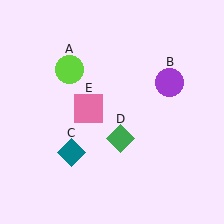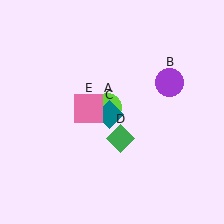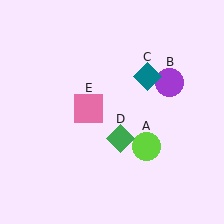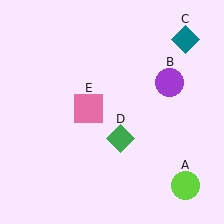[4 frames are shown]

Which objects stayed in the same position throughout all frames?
Purple circle (object B) and green diamond (object D) and pink square (object E) remained stationary.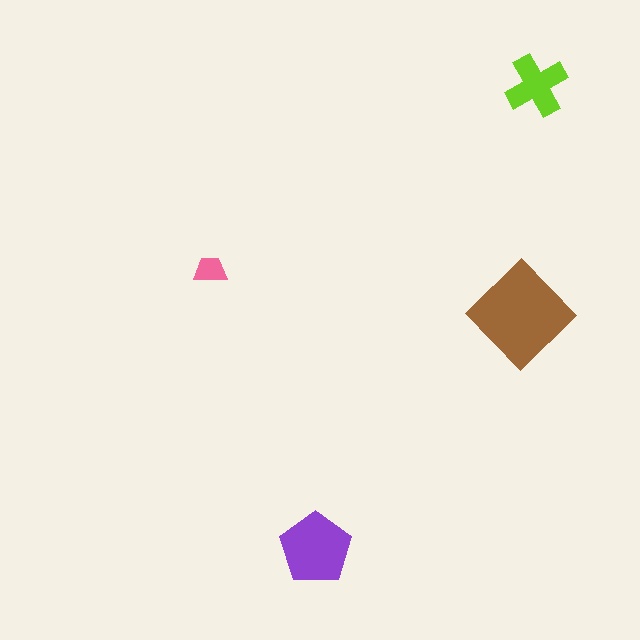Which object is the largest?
The brown diamond.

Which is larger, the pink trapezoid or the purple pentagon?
The purple pentagon.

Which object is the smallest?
The pink trapezoid.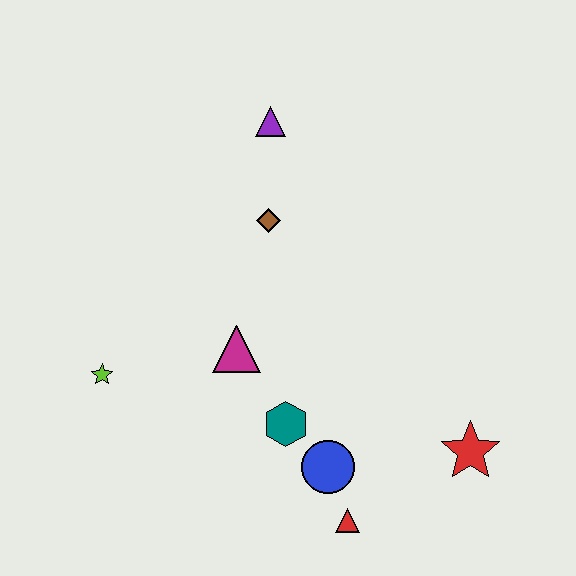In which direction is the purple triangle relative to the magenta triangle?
The purple triangle is above the magenta triangle.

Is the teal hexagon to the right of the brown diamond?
Yes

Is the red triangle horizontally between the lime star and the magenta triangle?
No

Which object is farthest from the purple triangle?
The red triangle is farthest from the purple triangle.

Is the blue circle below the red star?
Yes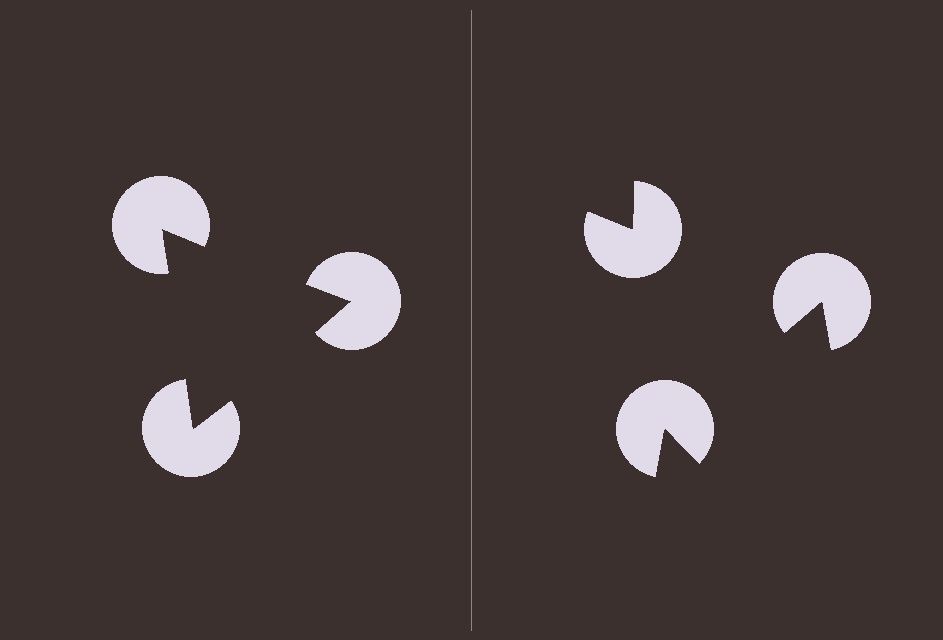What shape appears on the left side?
An illusory triangle.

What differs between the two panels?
The pac-man discs are positioned identically on both sides; only the wedge orientations differ. On the left they align to a triangle; on the right they are misaligned.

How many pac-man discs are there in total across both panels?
6 — 3 on each side.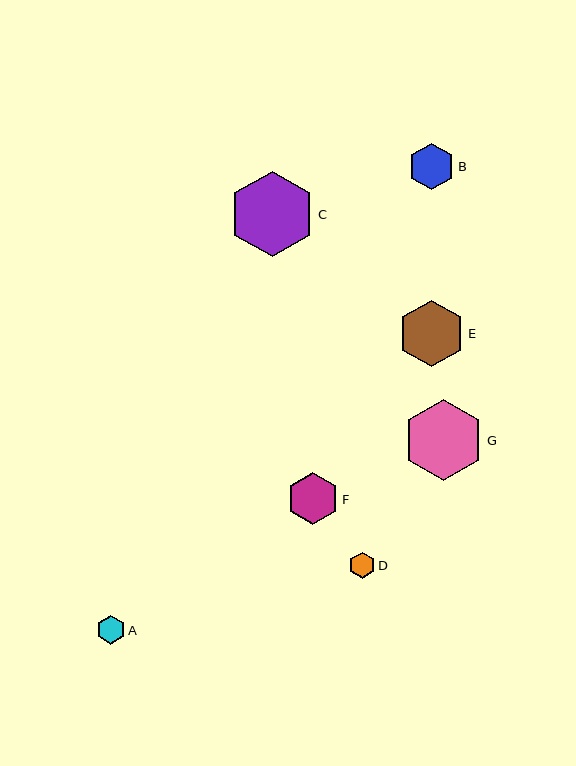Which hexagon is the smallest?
Hexagon D is the smallest with a size of approximately 26 pixels.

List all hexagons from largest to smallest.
From largest to smallest: C, G, E, F, B, A, D.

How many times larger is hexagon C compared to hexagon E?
Hexagon C is approximately 1.3 times the size of hexagon E.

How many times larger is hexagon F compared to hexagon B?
Hexagon F is approximately 1.1 times the size of hexagon B.